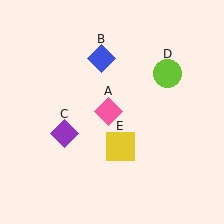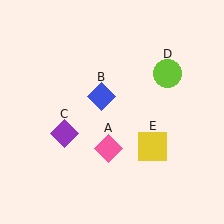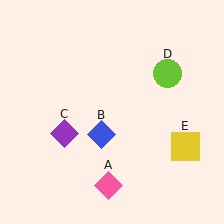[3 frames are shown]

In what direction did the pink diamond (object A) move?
The pink diamond (object A) moved down.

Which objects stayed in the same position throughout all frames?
Purple diamond (object C) and lime circle (object D) remained stationary.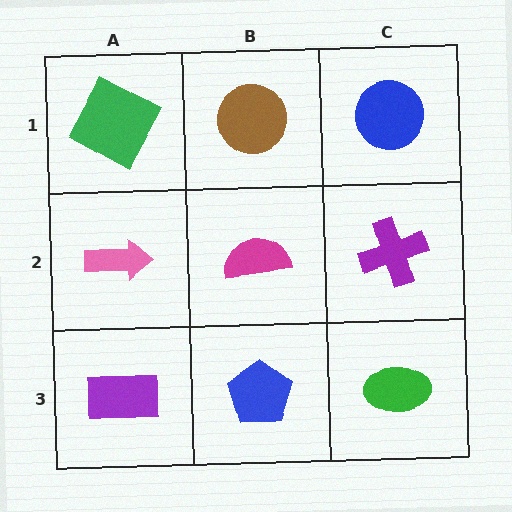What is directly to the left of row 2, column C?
A magenta semicircle.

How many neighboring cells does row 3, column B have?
3.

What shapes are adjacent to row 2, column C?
A blue circle (row 1, column C), a green ellipse (row 3, column C), a magenta semicircle (row 2, column B).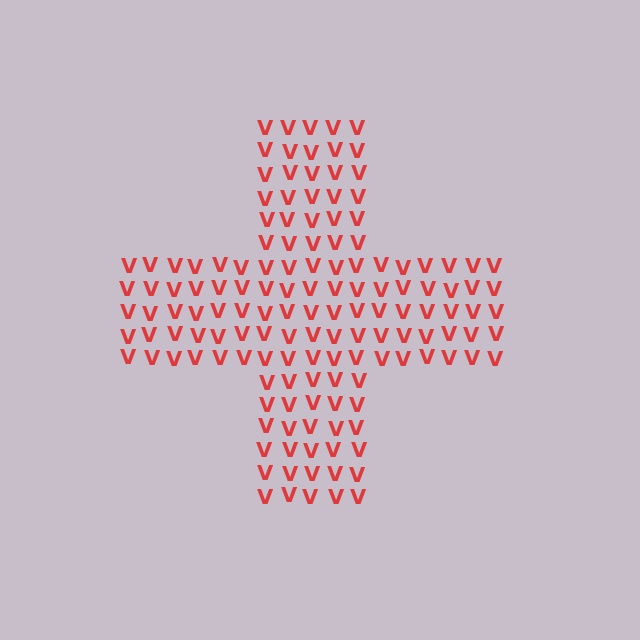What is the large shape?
The large shape is a cross.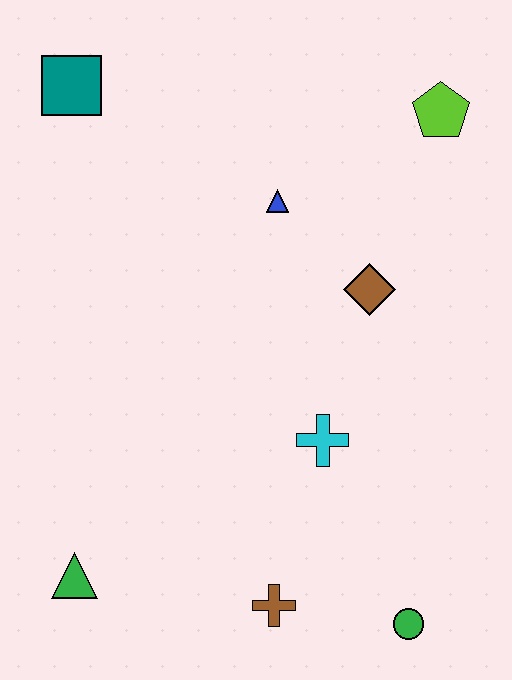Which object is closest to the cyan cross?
The brown diamond is closest to the cyan cross.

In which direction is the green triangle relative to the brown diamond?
The green triangle is to the left of the brown diamond.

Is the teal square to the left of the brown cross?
Yes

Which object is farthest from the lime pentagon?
The green triangle is farthest from the lime pentagon.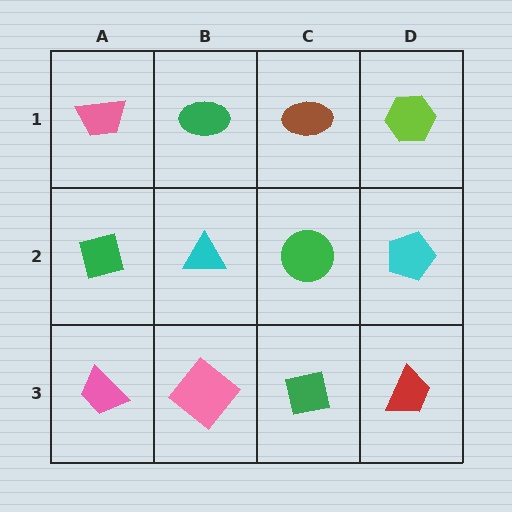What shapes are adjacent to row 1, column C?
A green circle (row 2, column C), a green ellipse (row 1, column B), a lime hexagon (row 1, column D).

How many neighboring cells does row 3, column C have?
3.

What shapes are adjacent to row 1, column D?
A cyan pentagon (row 2, column D), a brown ellipse (row 1, column C).